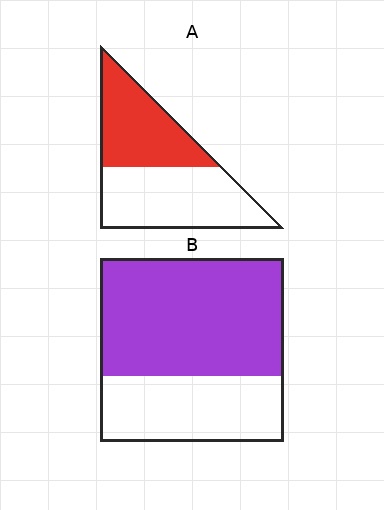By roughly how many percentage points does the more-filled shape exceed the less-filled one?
By roughly 20 percentage points (B over A).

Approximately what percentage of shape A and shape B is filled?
A is approximately 45% and B is approximately 65%.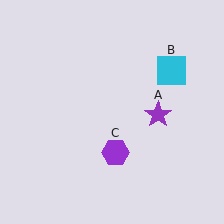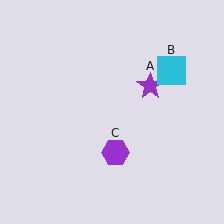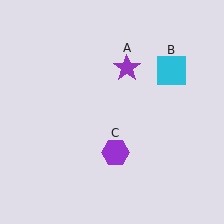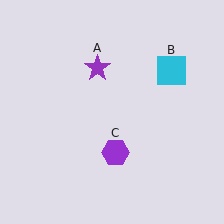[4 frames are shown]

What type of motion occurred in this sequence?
The purple star (object A) rotated counterclockwise around the center of the scene.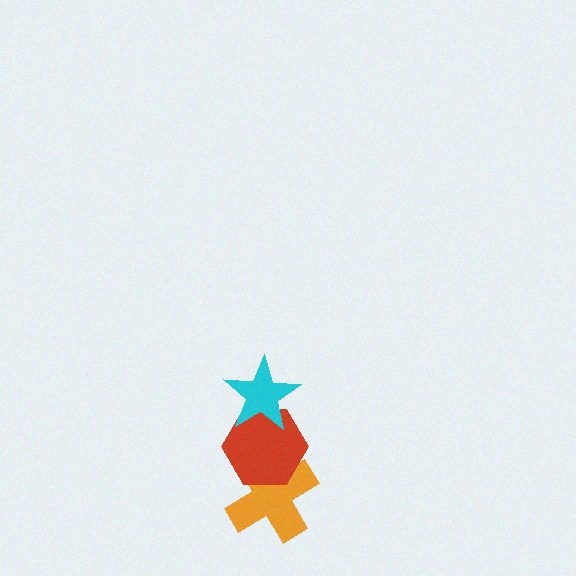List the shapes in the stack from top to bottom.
From top to bottom: the cyan star, the red hexagon, the orange cross.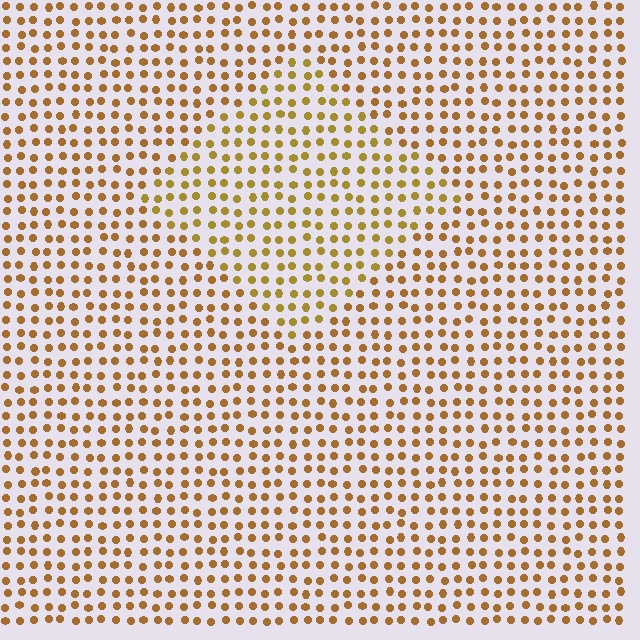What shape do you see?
I see a diamond.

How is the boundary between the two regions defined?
The boundary is defined purely by a slight shift in hue (about 17 degrees). Spacing, size, and orientation are identical on both sides.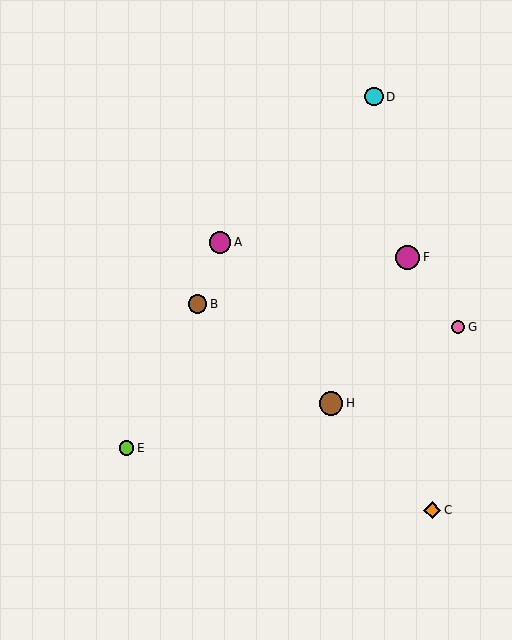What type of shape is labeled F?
Shape F is a magenta circle.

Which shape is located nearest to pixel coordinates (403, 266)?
The magenta circle (labeled F) at (408, 258) is nearest to that location.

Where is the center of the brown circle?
The center of the brown circle is at (198, 304).